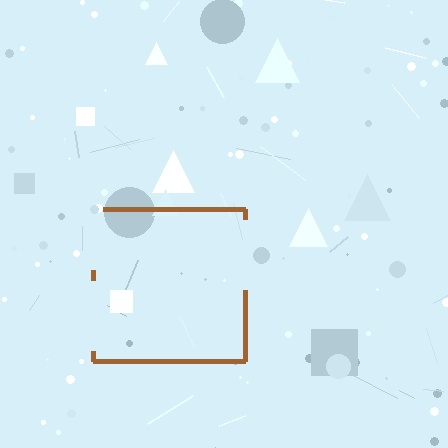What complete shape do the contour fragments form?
The contour fragments form a square.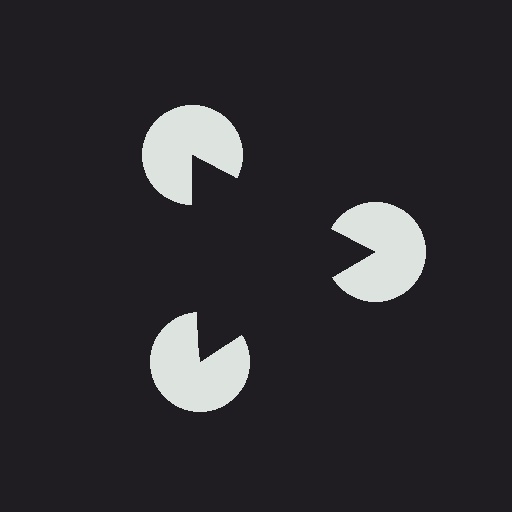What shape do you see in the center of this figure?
An illusory triangle — its edges are inferred from the aligned wedge cuts in the pac-man discs, not physically drawn.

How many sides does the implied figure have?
3 sides.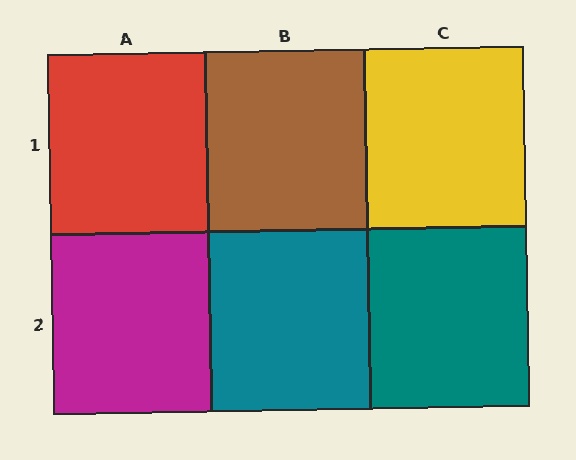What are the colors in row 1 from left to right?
Red, brown, yellow.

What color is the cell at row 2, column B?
Teal.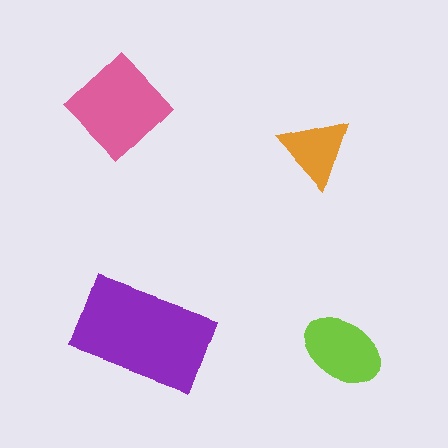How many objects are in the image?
There are 4 objects in the image.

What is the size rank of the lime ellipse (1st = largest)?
3rd.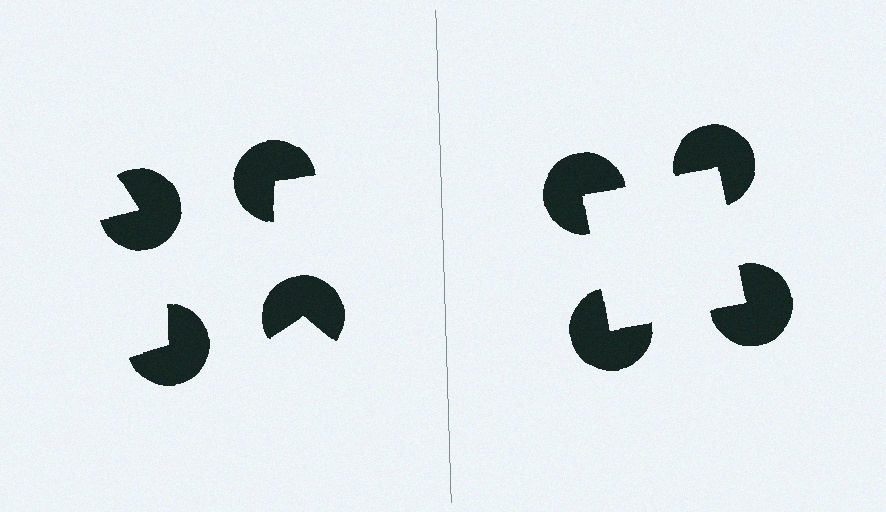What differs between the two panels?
The pac-man discs are positioned identically on both sides; only the wedge orientations differ. On the right they align to a square; on the left they are misaligned.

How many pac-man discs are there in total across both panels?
8 — 4 on each side.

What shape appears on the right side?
An illusory square.